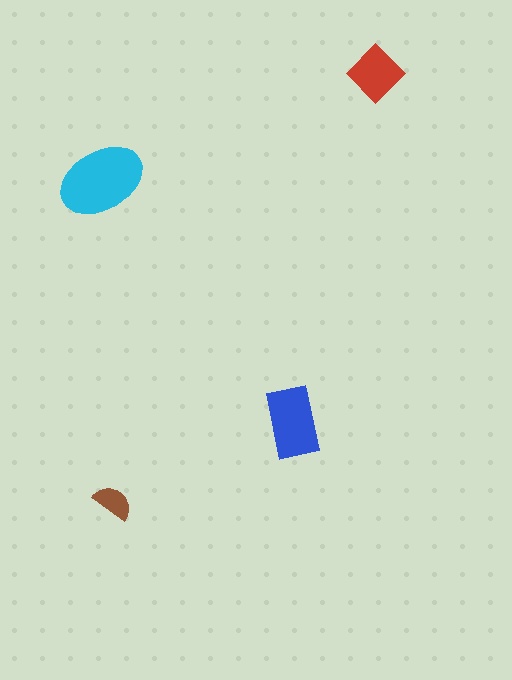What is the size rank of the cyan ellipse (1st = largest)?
1st.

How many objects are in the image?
There are 4 objects in the image.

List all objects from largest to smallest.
The cyan ellipse, the blue rectangle, the red diamond, the brown semicircle.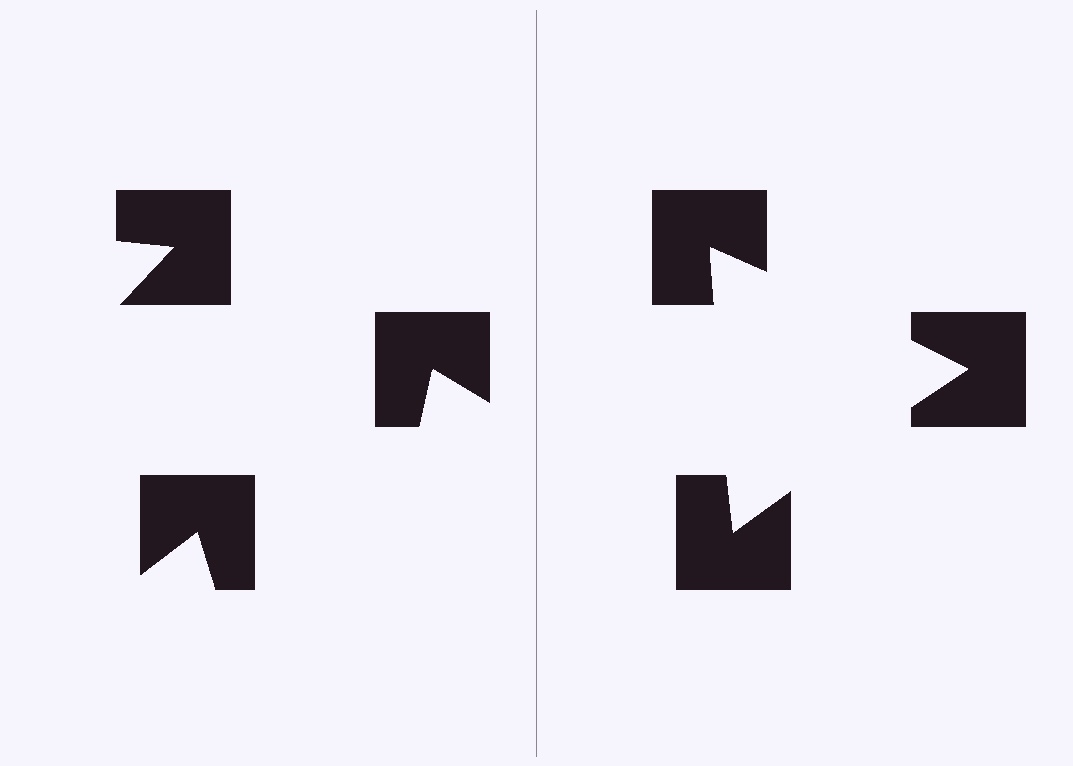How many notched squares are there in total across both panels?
6 — 3 on each side.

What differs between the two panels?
The notched squares are positioned identically on both sides; only the wedge orientations differ. On the right they align to a triangle; on the left they are misaligned.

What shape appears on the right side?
An illusory triangle.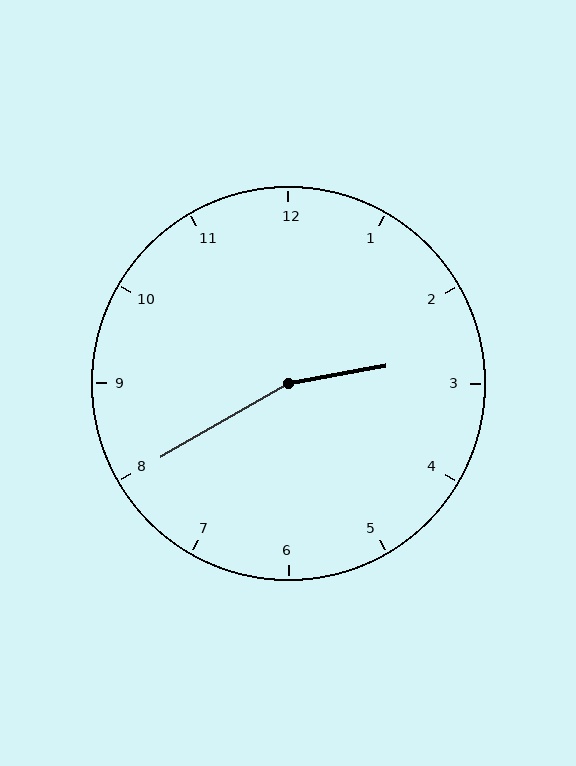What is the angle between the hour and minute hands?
Approximately 160 degrees.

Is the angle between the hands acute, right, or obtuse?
It is obtuse.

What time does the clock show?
2:40.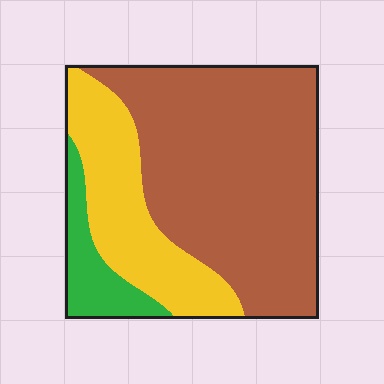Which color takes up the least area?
Green, at roughly 10%.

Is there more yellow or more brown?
Brown.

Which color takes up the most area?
Brown, at roughly 65%.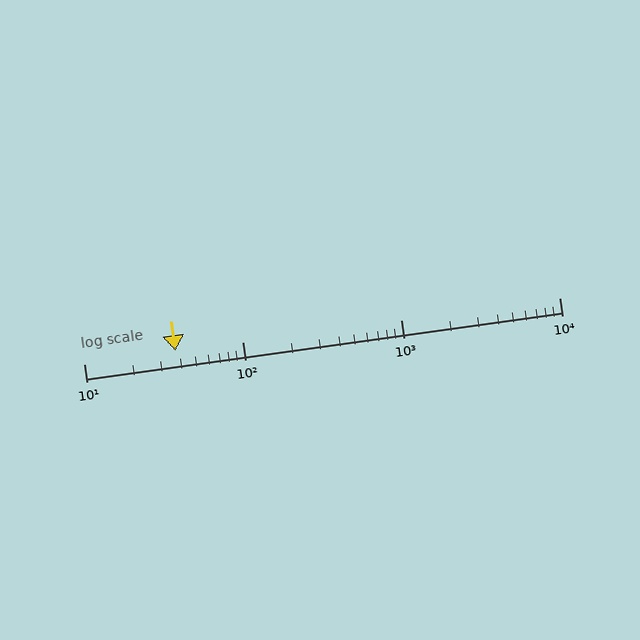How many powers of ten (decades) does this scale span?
The scale spans 3 decades, from 10 to 10000.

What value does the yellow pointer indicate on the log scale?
The pointer indicates approximately 38.